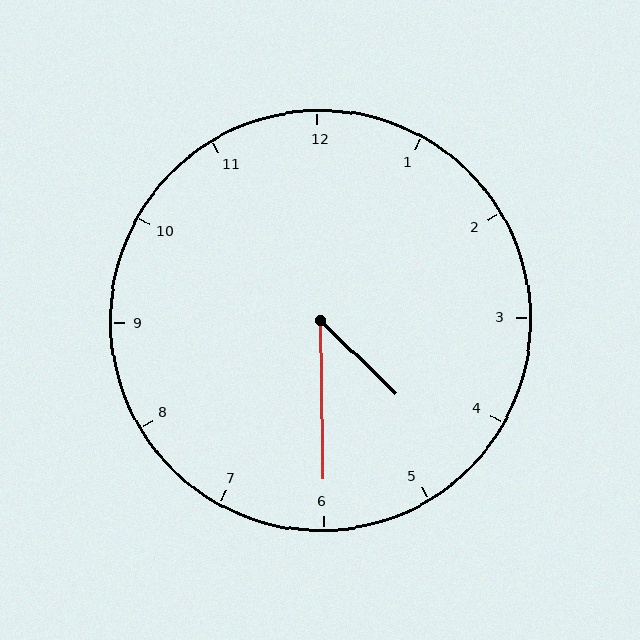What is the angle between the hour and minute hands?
Approximately 45 degrees.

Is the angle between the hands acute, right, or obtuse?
It is acute.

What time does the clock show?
4:30.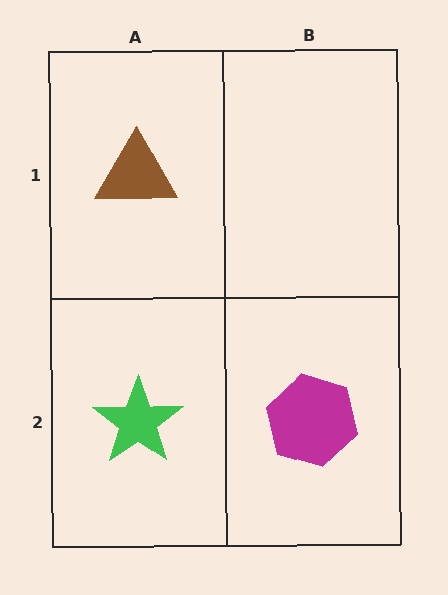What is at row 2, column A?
A green star.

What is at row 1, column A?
A brown triangle.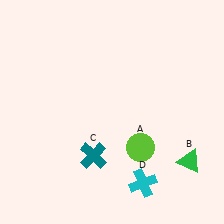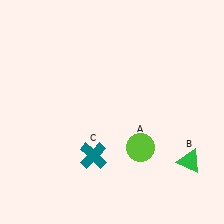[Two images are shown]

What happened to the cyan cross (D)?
The cyan cross (D) was removed in Image 2. It was in the bottom-right area of Image 1.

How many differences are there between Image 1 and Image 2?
There is 1 difference between the two images.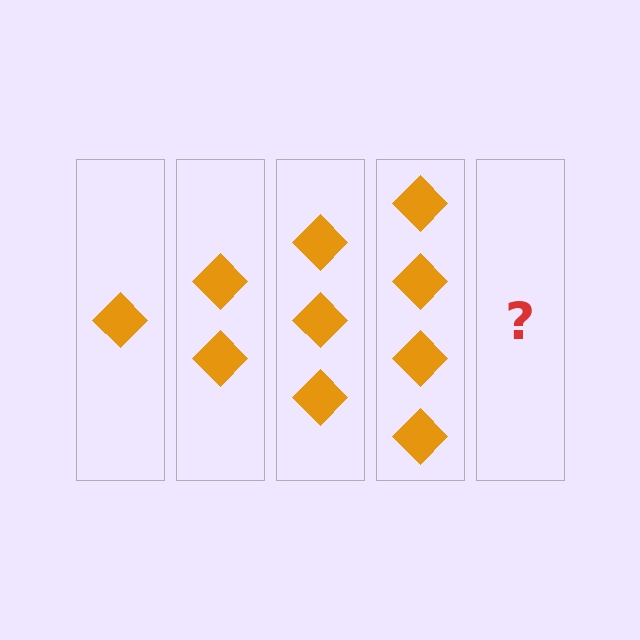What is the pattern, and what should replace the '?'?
The pattern is that each step adds one more diamond. The '?' should be 5 diamonds.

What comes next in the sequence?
The next element should be 5 diamonds.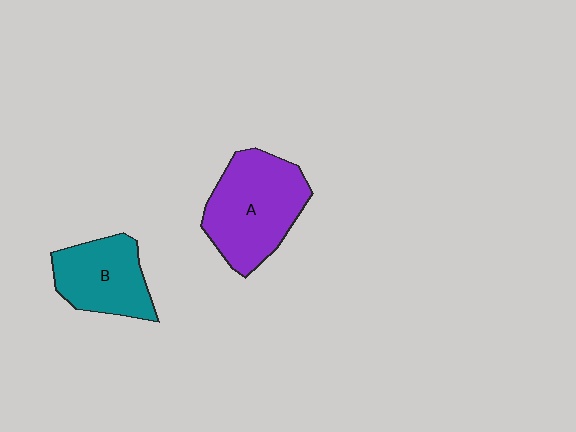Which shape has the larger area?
Shape A (purple).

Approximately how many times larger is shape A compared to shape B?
Approximately 1.4 times.